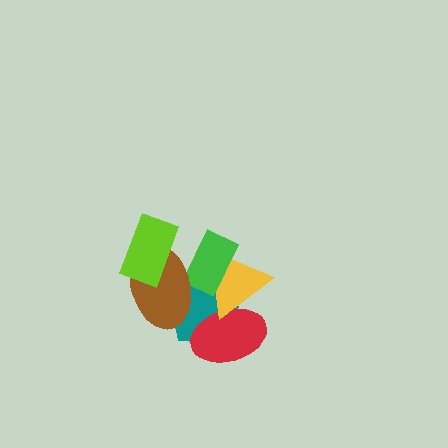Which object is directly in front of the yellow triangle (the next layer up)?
The green rectangle is directly in front of the yellow triangle.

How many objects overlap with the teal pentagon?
4 objects overlap with the teal pentagon.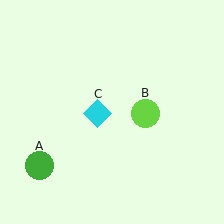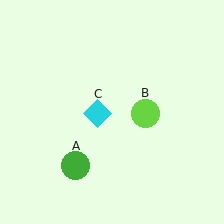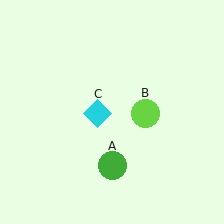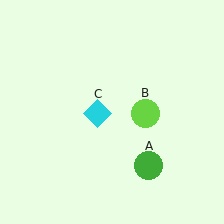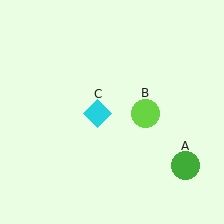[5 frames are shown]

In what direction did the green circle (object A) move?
The green circle (object A) moved right.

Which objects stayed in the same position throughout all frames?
Lime circle (object B) and cyan diamond (object C) remained stationary.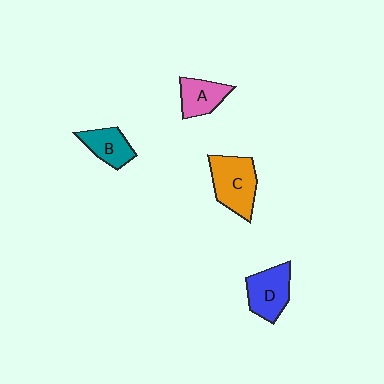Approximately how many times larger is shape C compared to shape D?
Approximately 1.2 times.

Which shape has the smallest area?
Shape B (teal).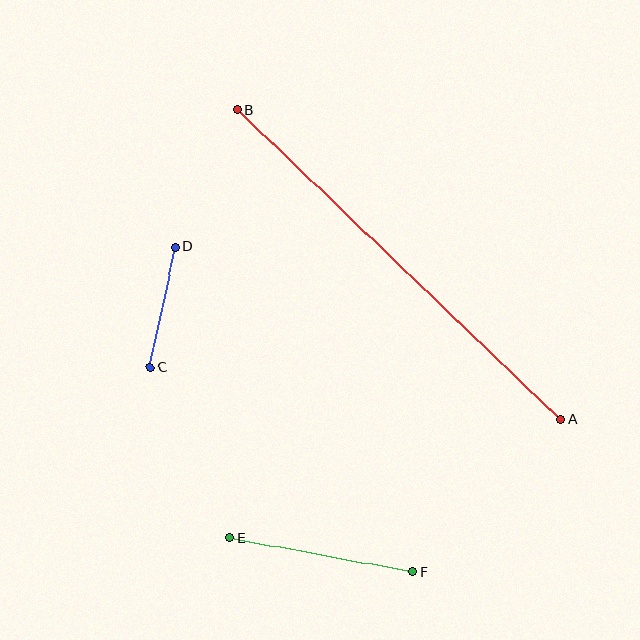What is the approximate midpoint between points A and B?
The midpoint is at approximately (399, 265) pixels.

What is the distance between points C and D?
The distance is approximately 123 pixels.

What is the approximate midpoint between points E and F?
The midpoint is at approximately (321, 555) pixels.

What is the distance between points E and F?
The distance is approximately 186 pixels.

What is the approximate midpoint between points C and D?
The midpoint is at approximately (163, 307) pixels.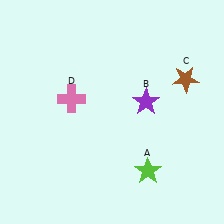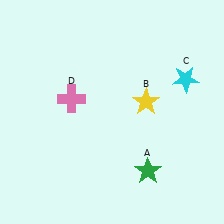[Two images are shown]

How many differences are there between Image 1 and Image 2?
There are 3 differences between the two images.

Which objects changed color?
A changed from lime to green. B changed from purple to yellow. C changed from brown to cyan.